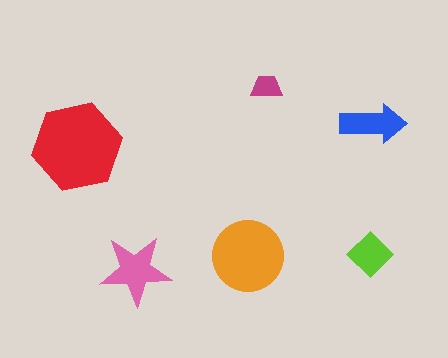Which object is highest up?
The magenta trapezoid is topmost.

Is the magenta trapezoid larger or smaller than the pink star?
Smaller.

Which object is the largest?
The red hexagon.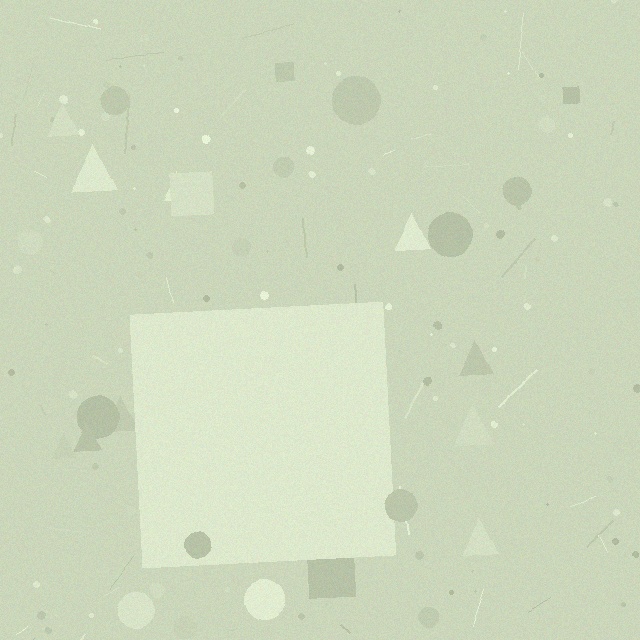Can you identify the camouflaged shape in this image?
The camouflaged shape is a square.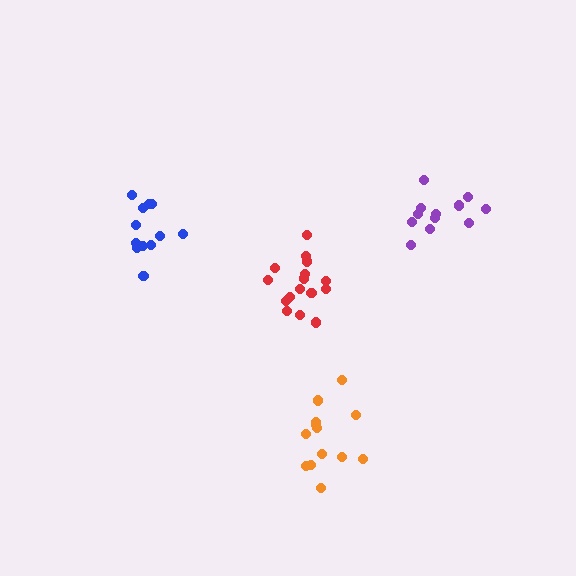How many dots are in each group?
Group 1: 12 dots, Group 2: 17 dots, Group 3: 12 dots, Group 4: 13 dots (54 total).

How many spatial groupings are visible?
There are 4 spatial groupings.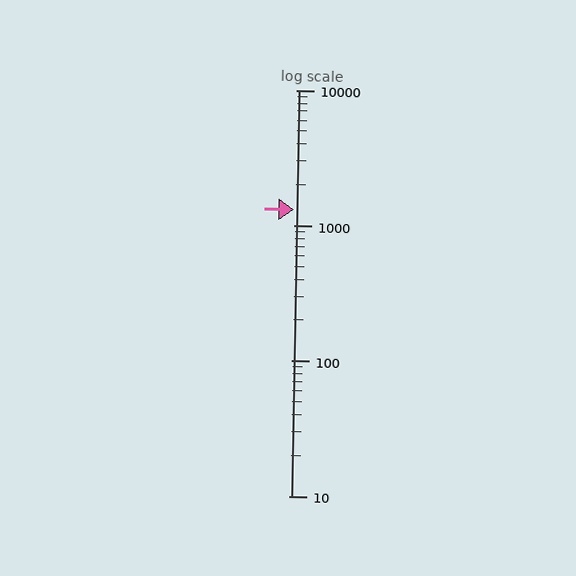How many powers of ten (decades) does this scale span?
The scale spans 3 decades, from 10 to 10000.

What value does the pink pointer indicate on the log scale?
The pointer indicates approximately 1300.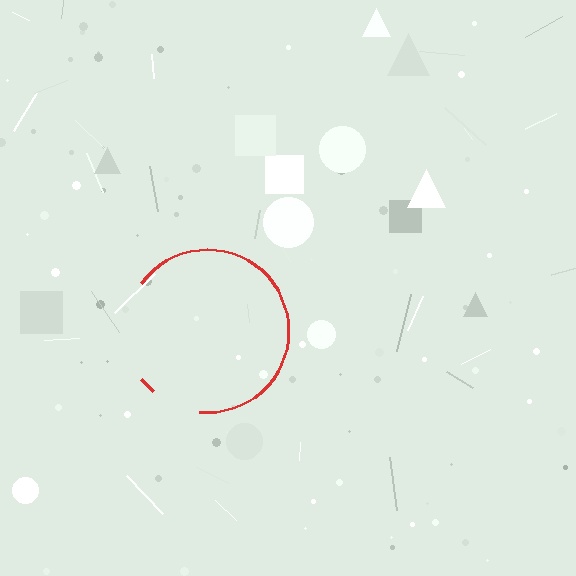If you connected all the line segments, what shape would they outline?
They would outline a circle.